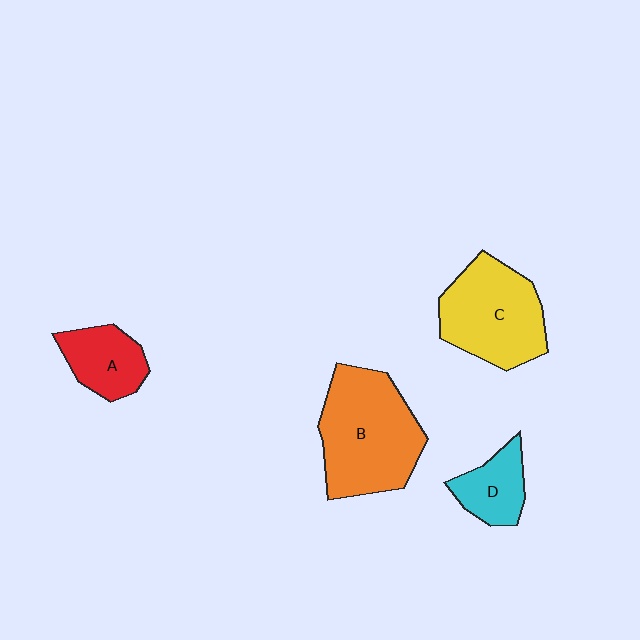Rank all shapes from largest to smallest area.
From largest to smallest: B (orange), C (yellow), A (red), D (cyan).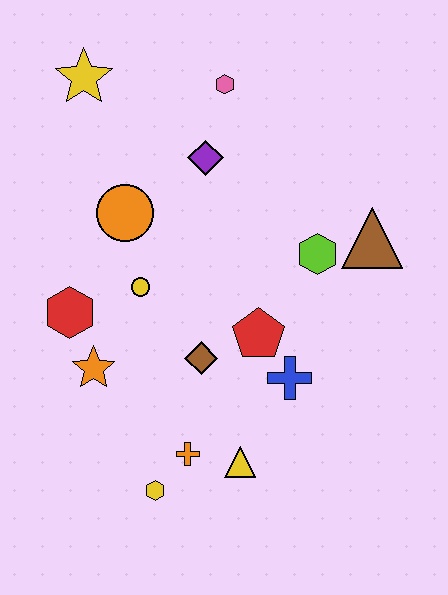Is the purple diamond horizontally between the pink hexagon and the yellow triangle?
No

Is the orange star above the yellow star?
No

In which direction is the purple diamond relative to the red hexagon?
The purple diamond is above the red hexagon.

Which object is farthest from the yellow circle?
The brown triangle is farthest from the yellow circle.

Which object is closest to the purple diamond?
The pink hexagon is closest to the purple diamond.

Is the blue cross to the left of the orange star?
No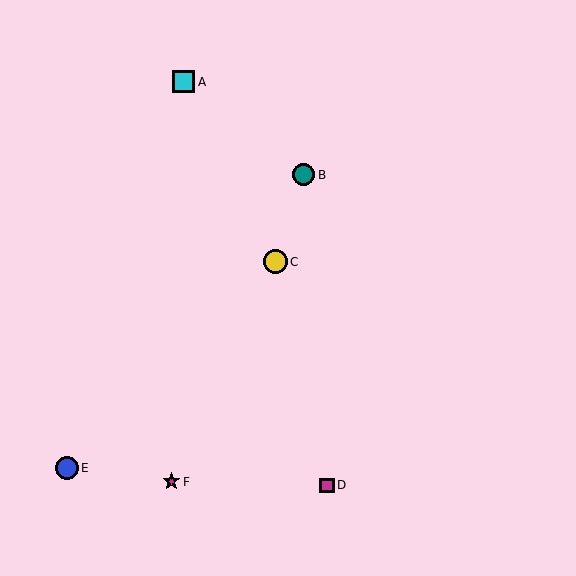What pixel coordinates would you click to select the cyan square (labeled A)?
Click at (183, 81) to select the cyan square A.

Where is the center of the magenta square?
The center of the magenta square is at (327, 486).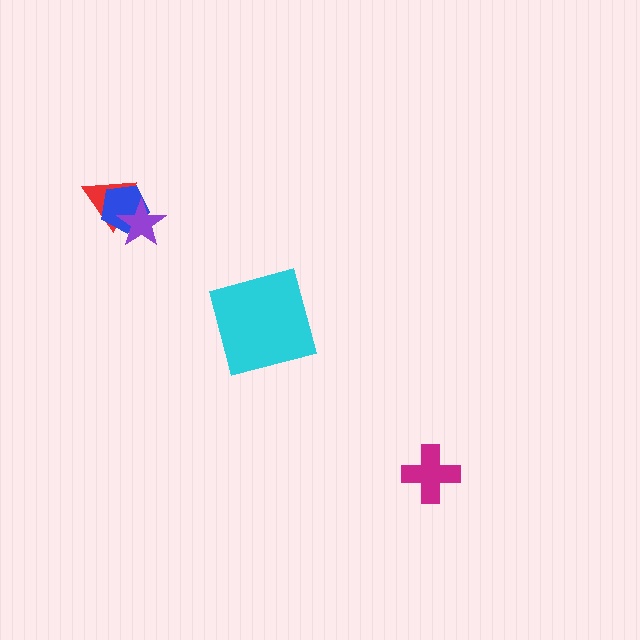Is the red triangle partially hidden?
Yes, it is partially covered by another shape.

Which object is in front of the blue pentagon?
The purple star is in front of the blue pentagon.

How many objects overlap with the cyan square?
0 objects overlap with the cyan square.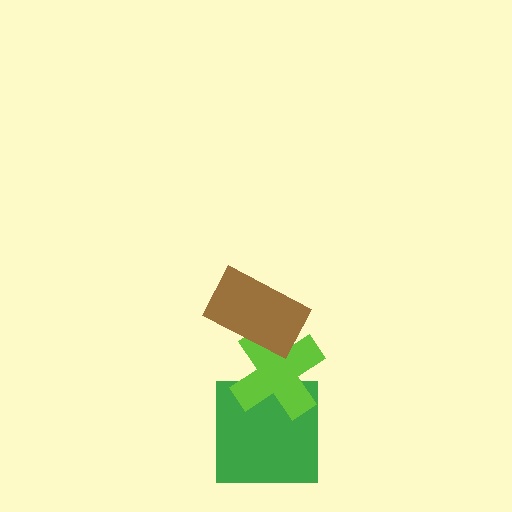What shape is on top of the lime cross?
The brown rectangle is on top of the lime cross.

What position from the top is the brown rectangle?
The brown rectangle is 1st from the top.